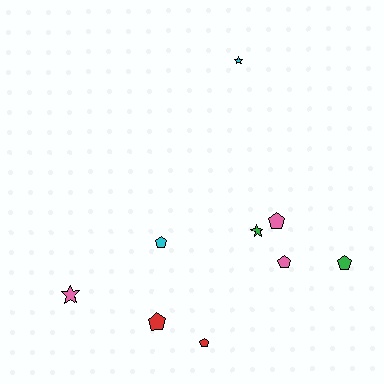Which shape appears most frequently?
Pentagon, with 6 objects.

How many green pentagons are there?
There is 1 green pentagon.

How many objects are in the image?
There are 9 objects.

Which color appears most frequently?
Pink, with 3 objects.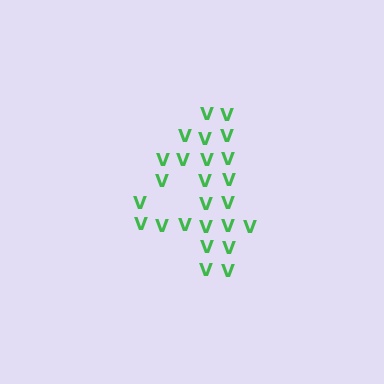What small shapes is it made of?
It is made of small letter V's.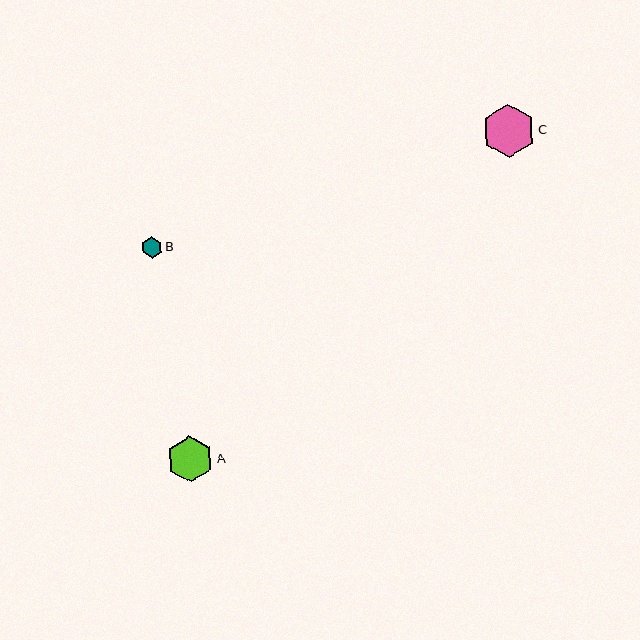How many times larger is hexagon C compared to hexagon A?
Hexagon C is approximately 1.2 times the size of hexagon A.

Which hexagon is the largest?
Hexagon C is the largest with a size of approximately 53 pixels.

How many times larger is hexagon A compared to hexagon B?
Hexagon A is approximately 2.1 times the size of hexagon B.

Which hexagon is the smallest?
Hexagon B is the smallest with a size of approximately 22 pixels.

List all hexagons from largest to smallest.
From largest to smallest: C, A, B.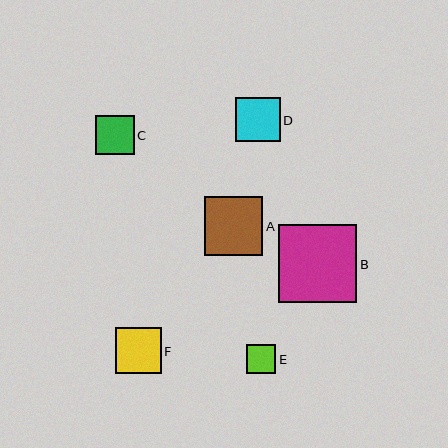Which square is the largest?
Square B is the largest with a size of approximately 78 pixels.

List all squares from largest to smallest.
From largest to smallest: B, A, F, D, C, E.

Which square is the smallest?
Square E is the smallest with a size of approximately 29 pixels.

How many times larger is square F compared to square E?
Square F is approximately 1.6 times the size of square E.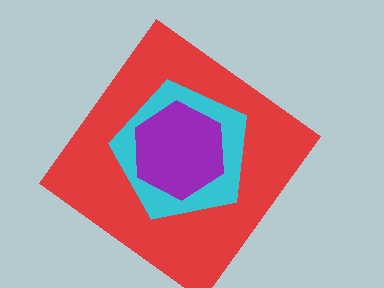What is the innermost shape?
The purple hexagon.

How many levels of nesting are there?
3.